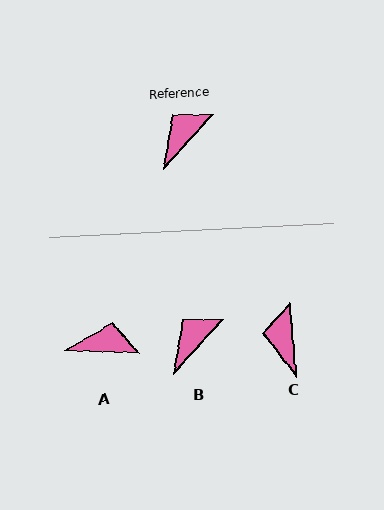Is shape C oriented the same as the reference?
No, it is off by about 48 degrees.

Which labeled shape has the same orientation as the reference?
B.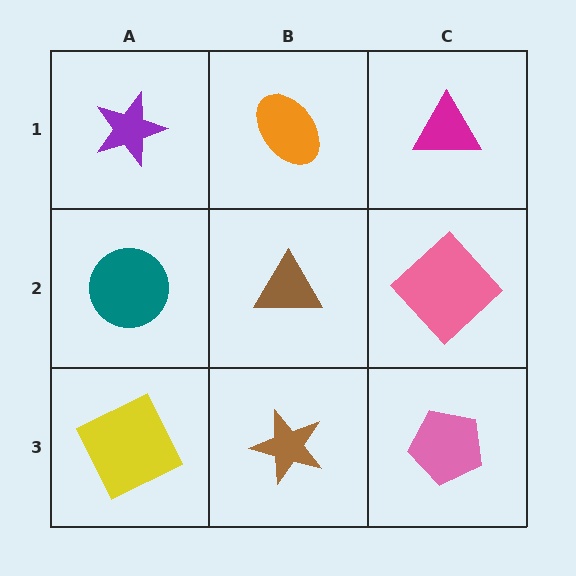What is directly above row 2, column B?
An orange ellipse.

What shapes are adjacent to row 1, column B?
A brown triangle (row 2, column B), a purple star (row 1, column A), a magenta triangle (row 1, column C).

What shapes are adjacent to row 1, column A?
A teal circle (row 2, column A), an orange ellipse (row 1, column B).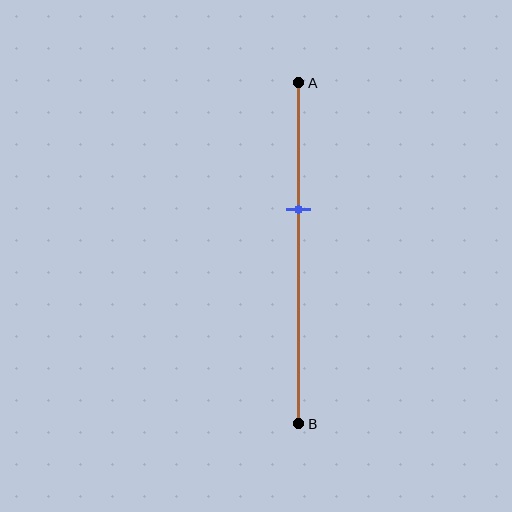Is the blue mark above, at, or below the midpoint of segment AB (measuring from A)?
The blue mark is above the midpoint of segment AB.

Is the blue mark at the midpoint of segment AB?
No, the mark is at about 35% from A, not at the 50% midpoint.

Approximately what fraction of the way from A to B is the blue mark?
The blue mark is approximately 35% of the way from A to B.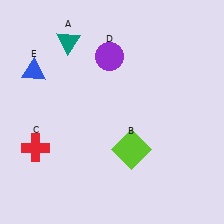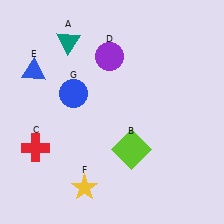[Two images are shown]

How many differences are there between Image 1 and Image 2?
There are 2 differences between the two images.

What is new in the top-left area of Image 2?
A blue circle (G) was added in the top-left area of Image 2.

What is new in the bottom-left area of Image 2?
A yellow star (F) was added in the bottom-left area of Image 2.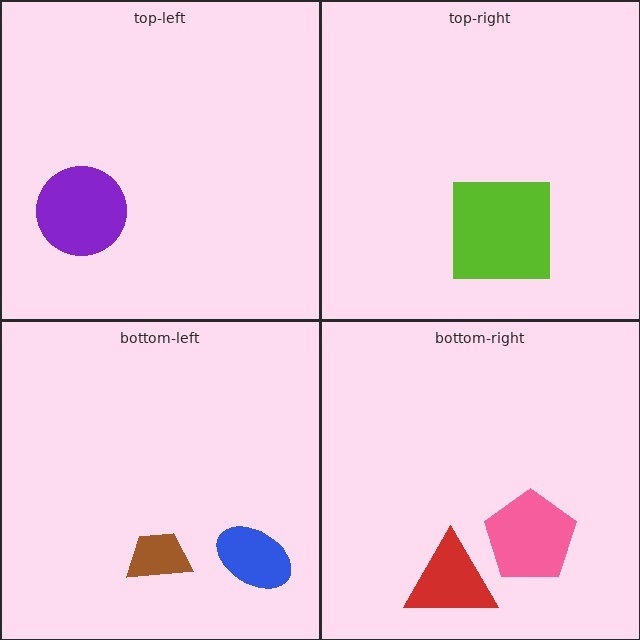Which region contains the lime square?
The top-right region.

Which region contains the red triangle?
The bottom-right region.